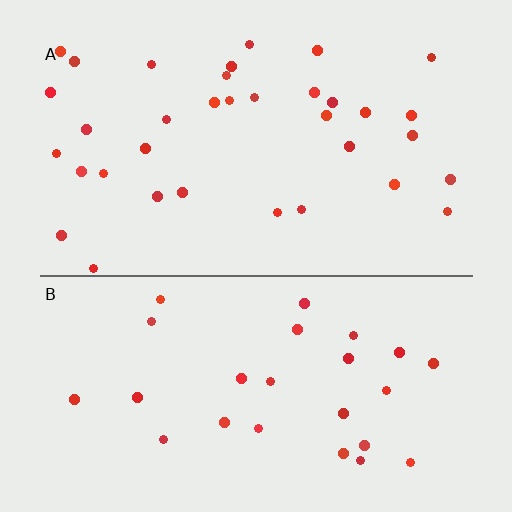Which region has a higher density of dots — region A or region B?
A (the top).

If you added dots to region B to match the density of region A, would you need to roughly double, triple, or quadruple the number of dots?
Approximately double.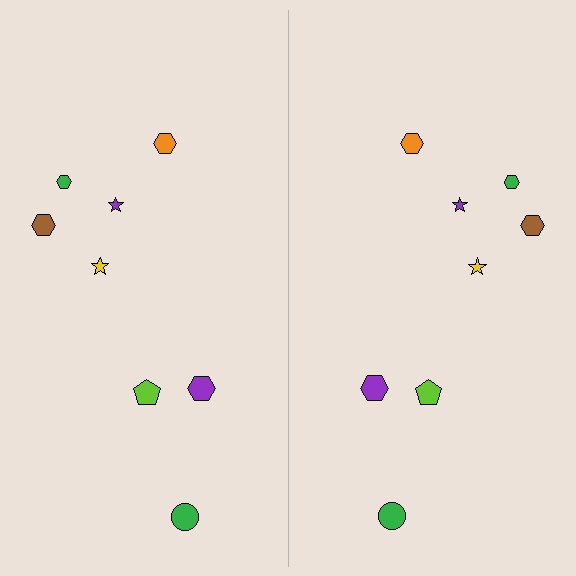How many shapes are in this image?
There are 16 shapes in this image.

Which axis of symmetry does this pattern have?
The pattern has a vertical axis of symmetry running through the center of the image.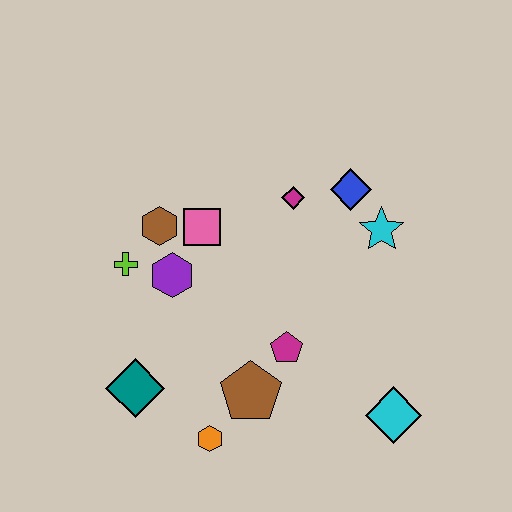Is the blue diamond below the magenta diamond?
No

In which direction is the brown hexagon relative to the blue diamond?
The brown hexagon is to the left of the blue diamond.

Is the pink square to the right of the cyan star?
No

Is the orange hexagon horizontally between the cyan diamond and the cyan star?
No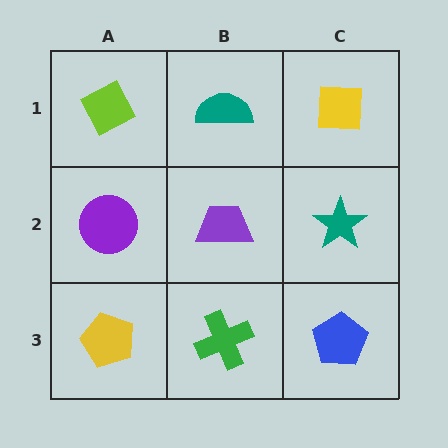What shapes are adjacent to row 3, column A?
A purple circle (row 2, column A), a green cross (row 3, column B).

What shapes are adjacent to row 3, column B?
A purple trapezoid (row 2, column B), a yellow pentagon (row 3, column A), a blue pentagon (row 3, column C).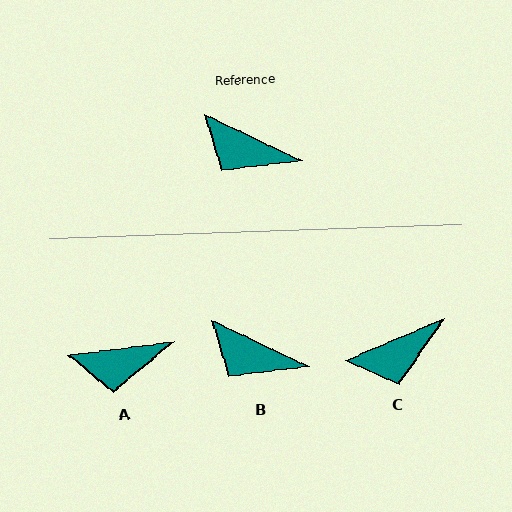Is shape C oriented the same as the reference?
No, it is off by about 48 degrees.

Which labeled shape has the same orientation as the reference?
B.